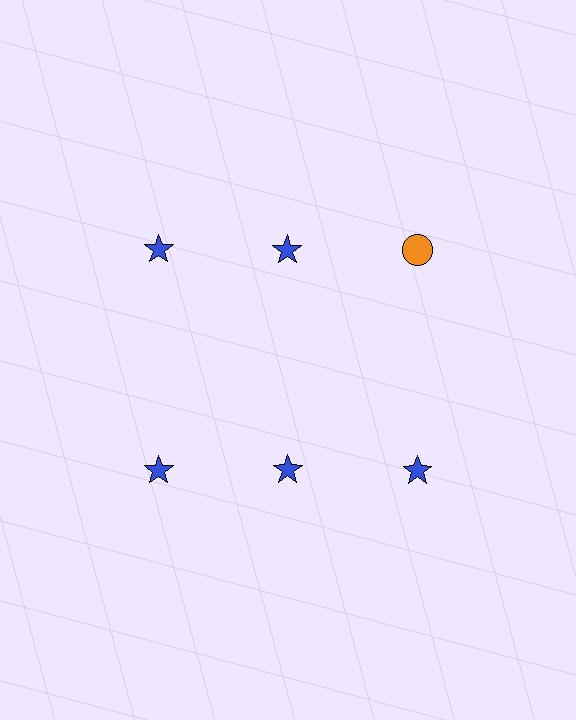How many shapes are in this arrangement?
There are 6 shapes arranged in a grid pattern.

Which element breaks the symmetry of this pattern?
The orange circle in the top row, center column breaks the symmetry. All other shapes are blue stars.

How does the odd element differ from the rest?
It differs in both color (orange instead of blue) and shape (circle instead of star).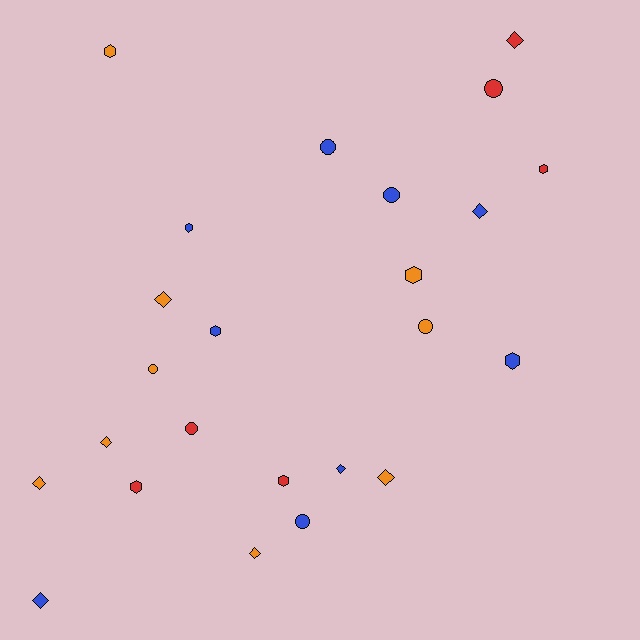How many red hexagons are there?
There are 3 red hexagons.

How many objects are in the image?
There are 24 objects.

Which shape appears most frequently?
Diamond, with 9 objects.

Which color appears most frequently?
Blue, with 9 objects.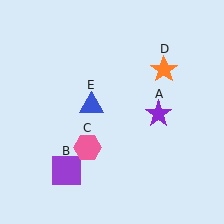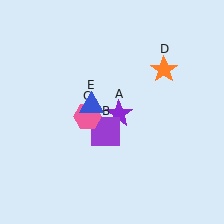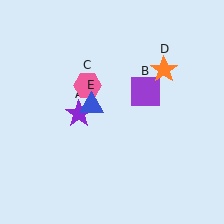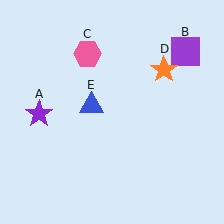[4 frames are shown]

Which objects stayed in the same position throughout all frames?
Orange star (object D) and blue triangle (object E) remained stationary.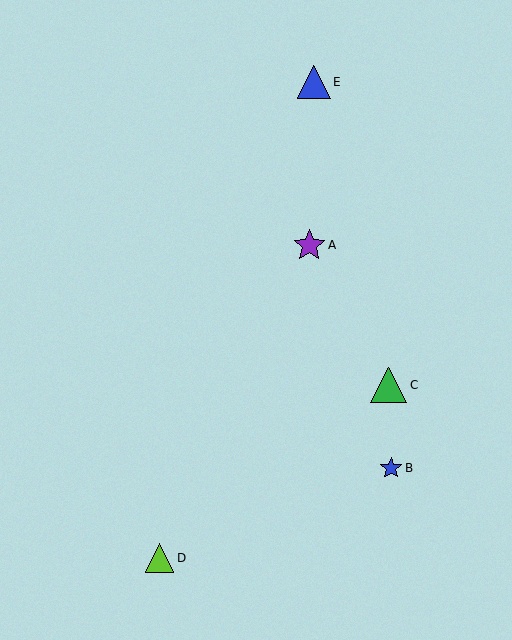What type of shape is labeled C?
Shape C is a green triangle.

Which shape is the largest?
The green triangle (labeled C) is the largest.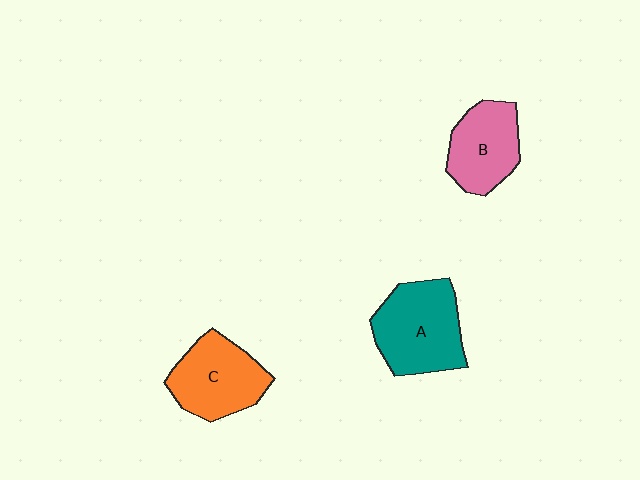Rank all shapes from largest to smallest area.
From largest to smallest: A (teal), C (orange), B (pink).